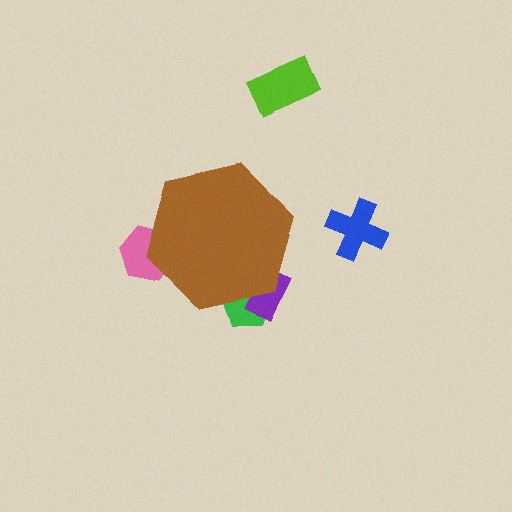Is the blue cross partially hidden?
No, the blue cross is fully visible.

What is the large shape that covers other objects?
A brown hexagon.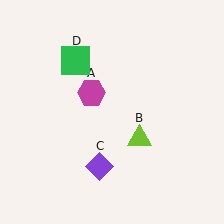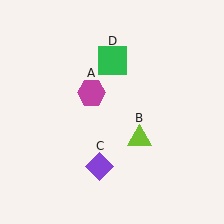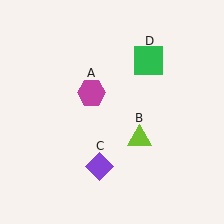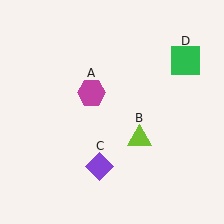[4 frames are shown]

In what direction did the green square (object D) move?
The green square (object D) moved right.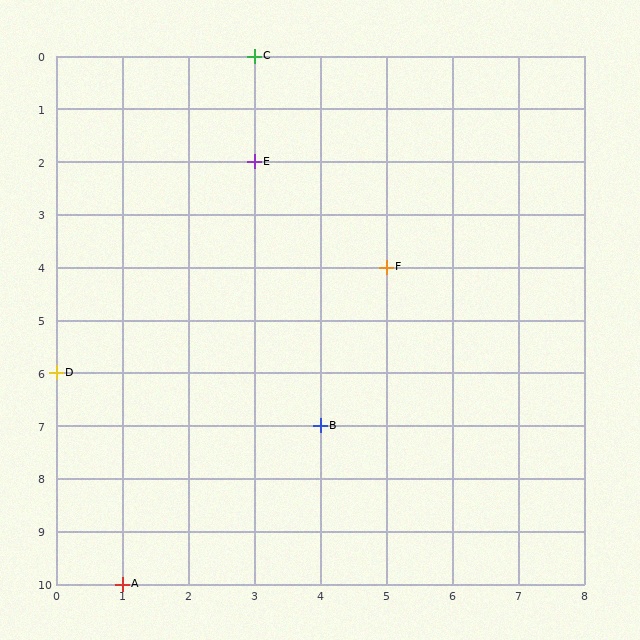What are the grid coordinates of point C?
Point C is at grid coordinates (3, 0).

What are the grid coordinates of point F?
Point F is at grid coordinates (5, 4).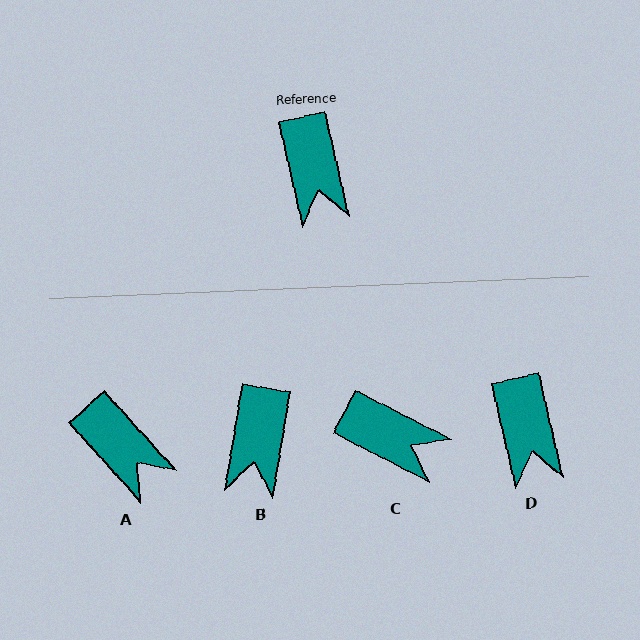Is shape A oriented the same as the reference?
No, it is off by about 29 degrees.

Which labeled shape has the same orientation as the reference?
D.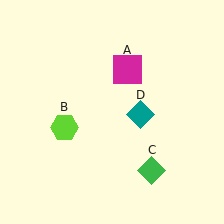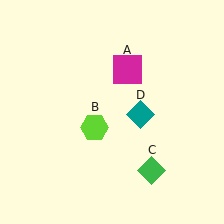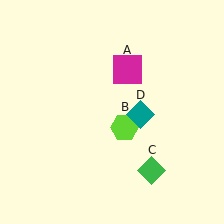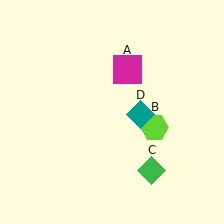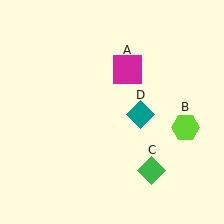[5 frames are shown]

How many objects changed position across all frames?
1 object changed position: lime hexagon (object B).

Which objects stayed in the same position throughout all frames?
Magenta square (object A) and green diamond (object C) and teal diamond (object D) remained stationary.